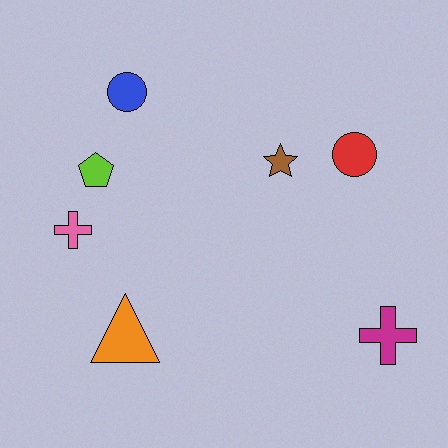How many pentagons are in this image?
There is 1 pentagon.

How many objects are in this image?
There are 7 objects.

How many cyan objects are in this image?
There are no cyan objects.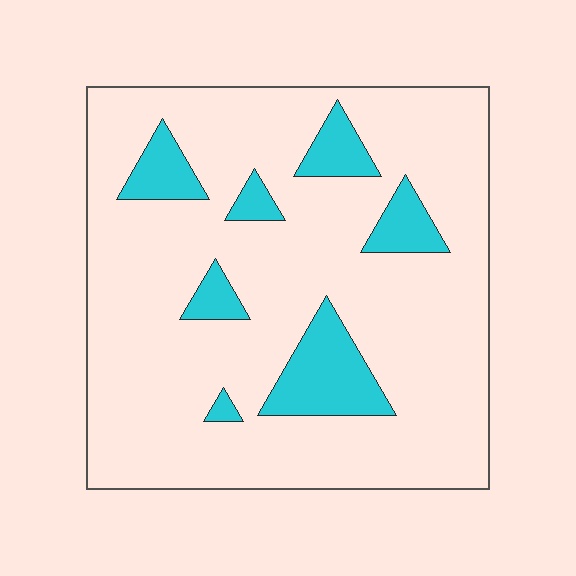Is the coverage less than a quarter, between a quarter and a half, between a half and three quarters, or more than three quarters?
Less than a quarter.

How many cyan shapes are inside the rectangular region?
7.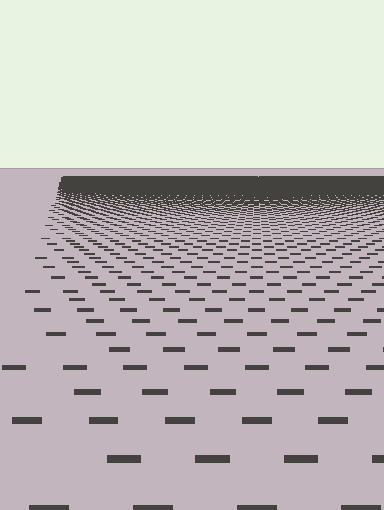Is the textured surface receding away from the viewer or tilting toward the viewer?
The surface is receding away from the viewer. Texture elements get smaller and denser toward the top.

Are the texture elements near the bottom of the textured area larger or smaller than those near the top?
Larger. Near the bottom, elements are closer to the viewer and appear at a bigger on-screen size.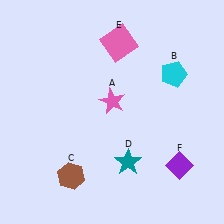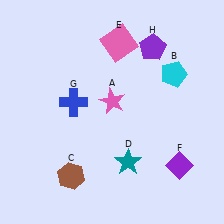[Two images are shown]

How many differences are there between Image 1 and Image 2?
There are 2 differences between the two images.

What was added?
A blue cross (G), a purple pentagon (H) were added in Image 2.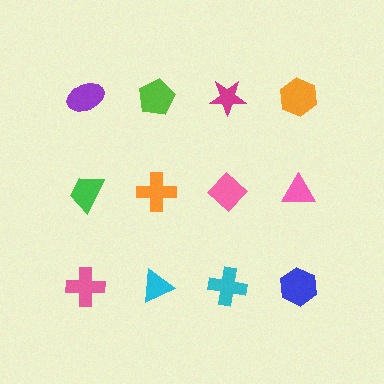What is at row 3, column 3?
A cyan cross.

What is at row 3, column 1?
A pink cross.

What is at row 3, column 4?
A blue hexagon.